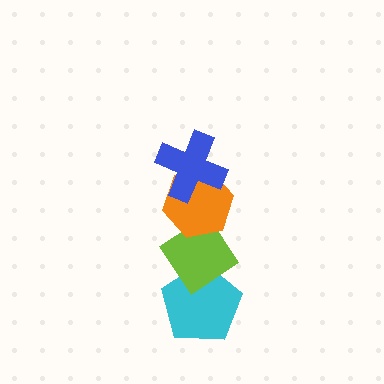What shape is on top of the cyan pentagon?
The lime diamond is on top of the cyan pentagon.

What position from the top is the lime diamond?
The lime diamond is 3rd from the top.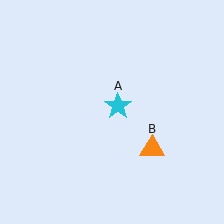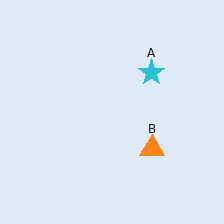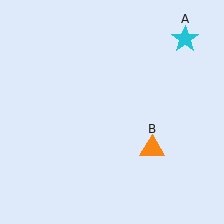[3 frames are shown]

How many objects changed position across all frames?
1 object changed position: cyan star (object A).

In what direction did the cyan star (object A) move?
The cyan star (object A) moved up and to the right.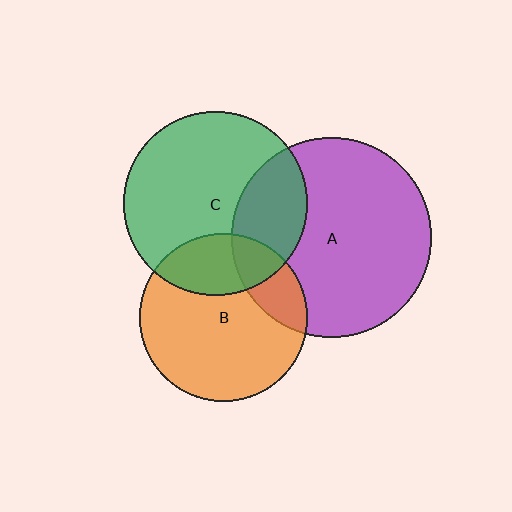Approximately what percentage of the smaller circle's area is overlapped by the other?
Approximately 25%.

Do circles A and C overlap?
Yes.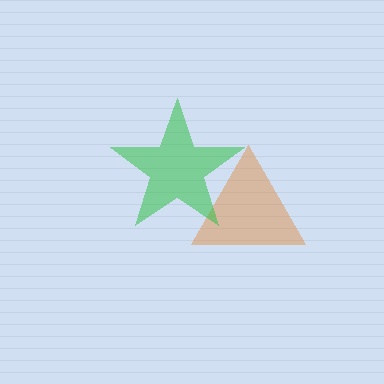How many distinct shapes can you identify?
There are 2 distinct shapes: an orange triangle, a green star.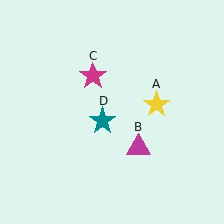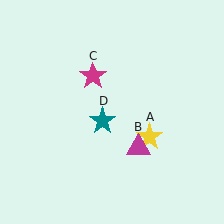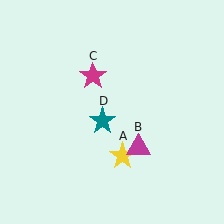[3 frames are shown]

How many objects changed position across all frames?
1 object changed position: yellow star (object A).